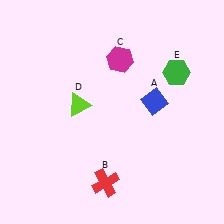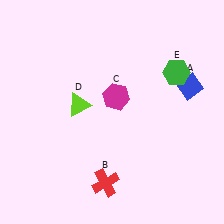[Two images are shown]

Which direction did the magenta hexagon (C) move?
The magenta hexagon (C) moved down.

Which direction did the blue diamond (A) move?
The blue diamond (A) moved right.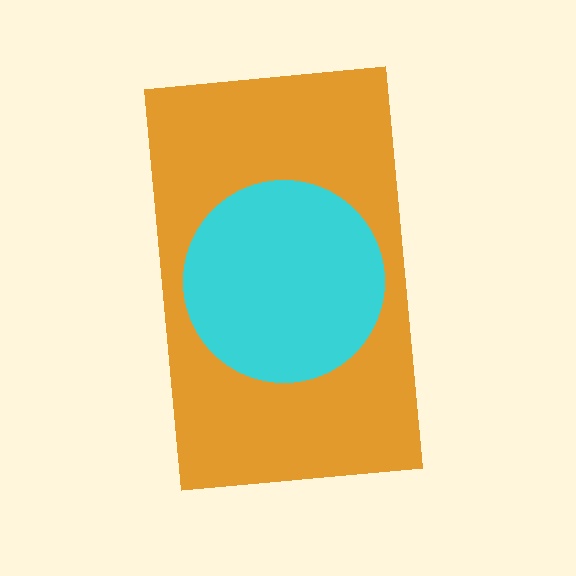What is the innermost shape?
The cyan circle.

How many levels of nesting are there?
2.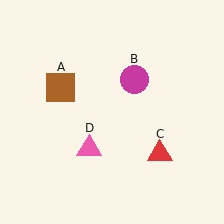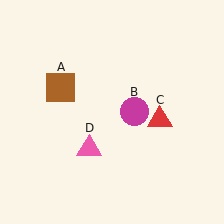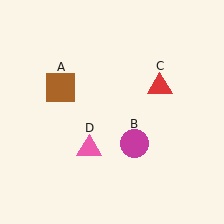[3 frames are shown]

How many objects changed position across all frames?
2 objects changed position: magenta circle (object B), red triangle (object C).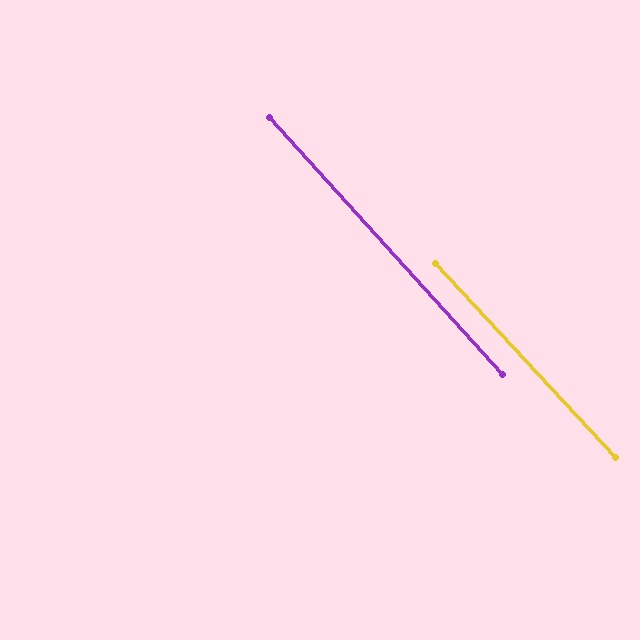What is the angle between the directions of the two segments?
Approximately 1 degree.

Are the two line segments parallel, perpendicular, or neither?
Parallel — their directions differ by only 0.7°.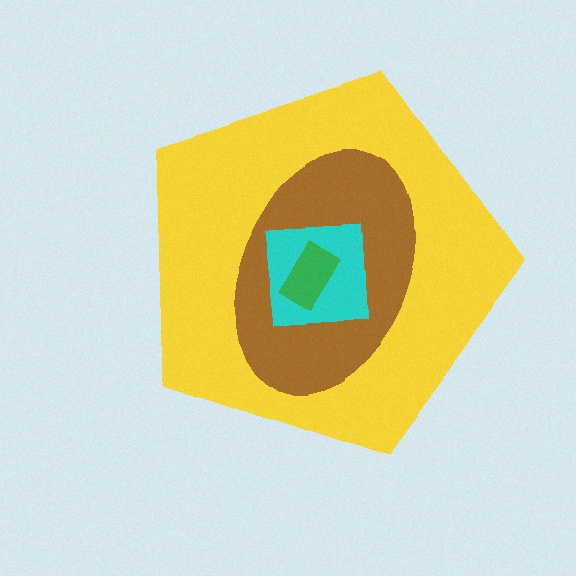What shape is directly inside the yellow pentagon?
The brown ellipse.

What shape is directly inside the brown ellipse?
The cyan square.